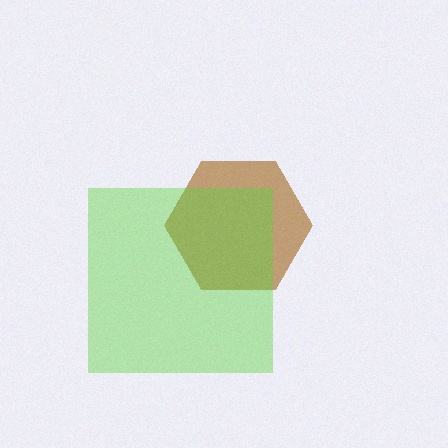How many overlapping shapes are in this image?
There are 2 overlapping shapes in the image.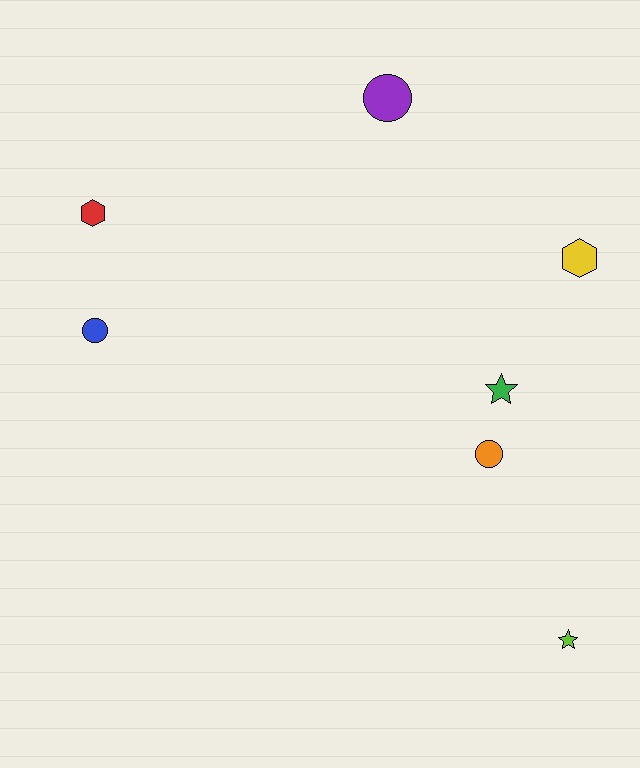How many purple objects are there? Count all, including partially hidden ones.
There is 1 purple object.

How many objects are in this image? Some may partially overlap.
There are 7 objects.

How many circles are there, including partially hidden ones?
There are 3 circles.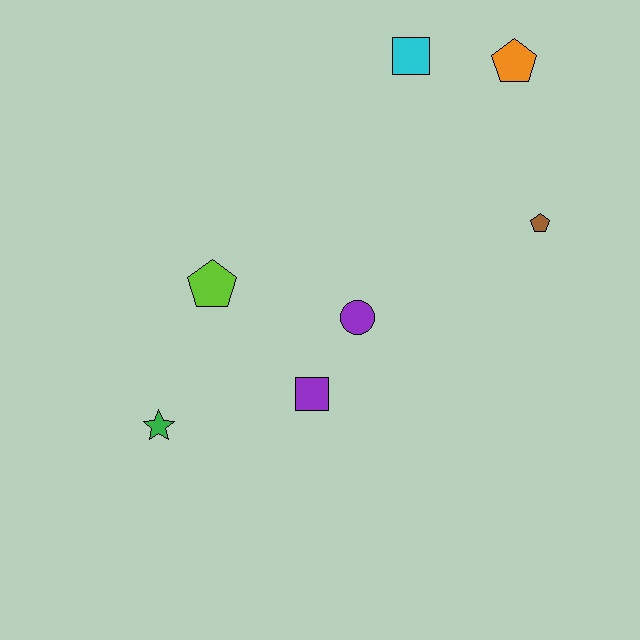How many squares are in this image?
There are 2 squares.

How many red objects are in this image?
There are no red objects.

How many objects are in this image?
There are 7 objects.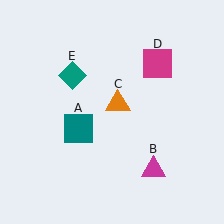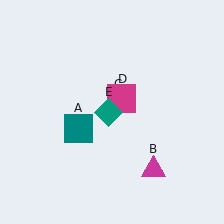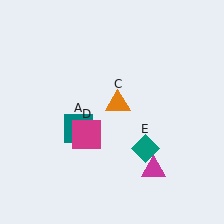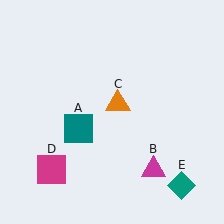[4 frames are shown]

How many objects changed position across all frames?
2 objects changed position: magenta square (object D), teal diamond (object E).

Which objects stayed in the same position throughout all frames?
Teal square (object A) and magenta triangle (object B) and orange triangle (object C) remained stationary.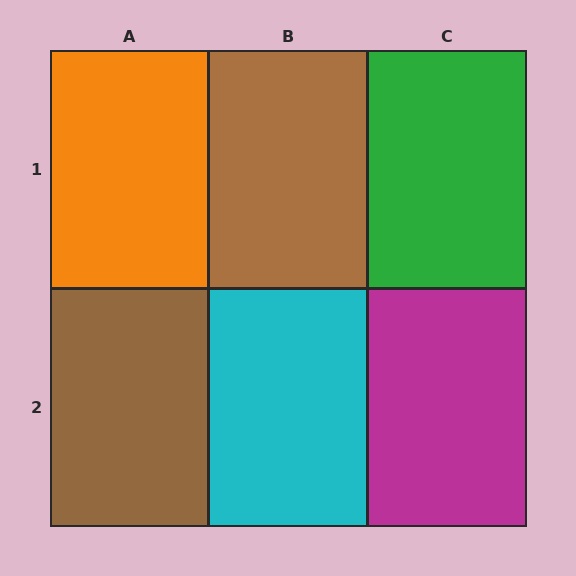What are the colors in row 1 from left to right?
Orange, brown, green.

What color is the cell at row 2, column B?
Cyan.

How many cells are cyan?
1 cell is cyan.